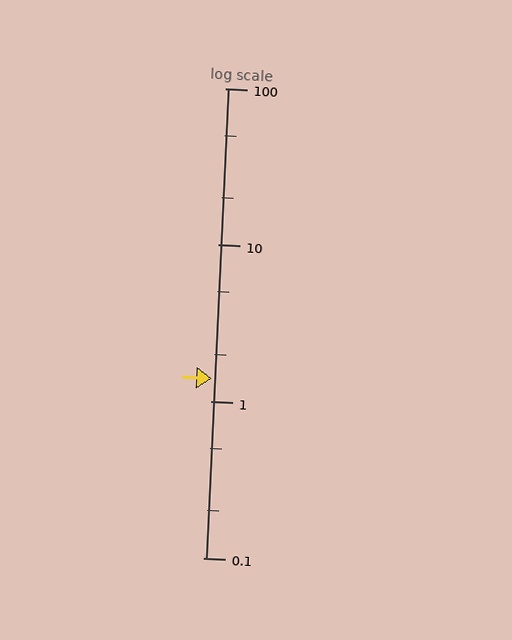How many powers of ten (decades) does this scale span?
The scale spans 3 decades, from 0.1 to 100.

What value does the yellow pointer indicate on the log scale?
The pointer indicates approximately 1.4.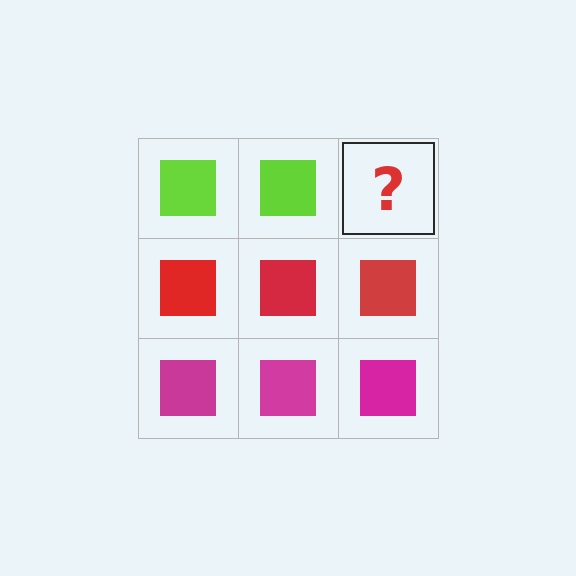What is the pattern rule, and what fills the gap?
The rule is that each row has a consistent color. The gap should be filled with a lime square.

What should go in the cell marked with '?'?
The missing cell should contain a lime square.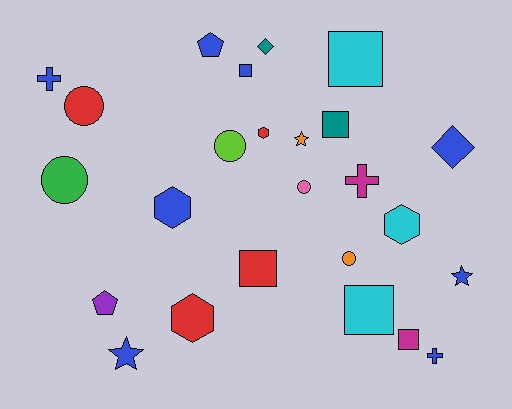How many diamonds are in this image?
There are 2 diamonds.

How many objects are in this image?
There are 25 objects.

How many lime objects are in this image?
There is 1 lime object.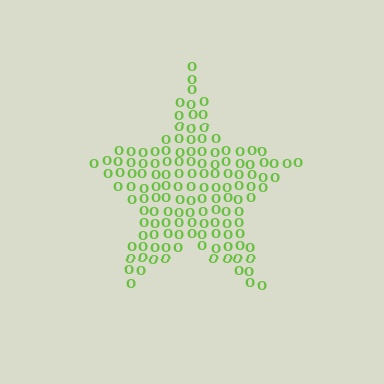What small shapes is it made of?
It is made of small letter O's.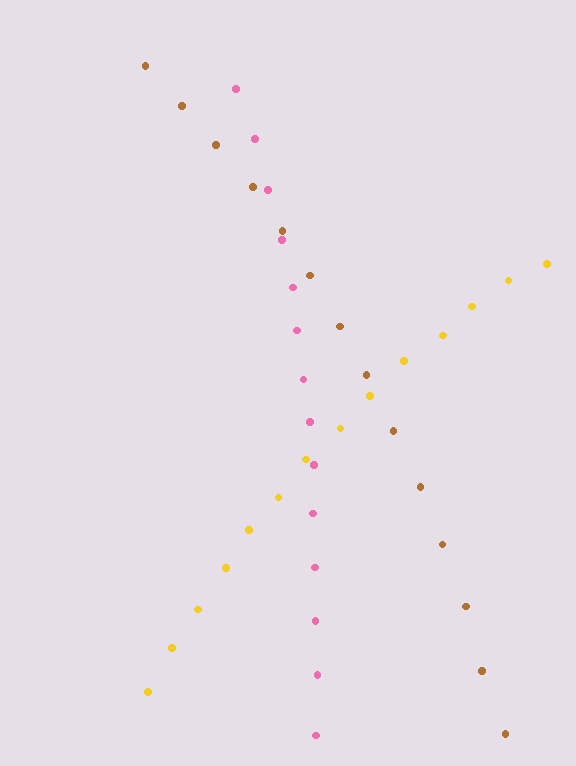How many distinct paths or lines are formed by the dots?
There are 3 distinct paths.